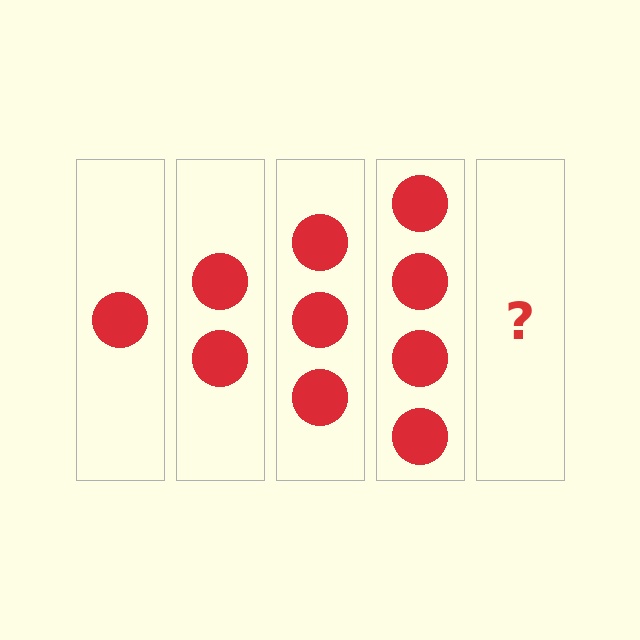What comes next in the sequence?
The next element should be 5 circles.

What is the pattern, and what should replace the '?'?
The pattern is that each step adds one more circle. The '?' should be 5 circles.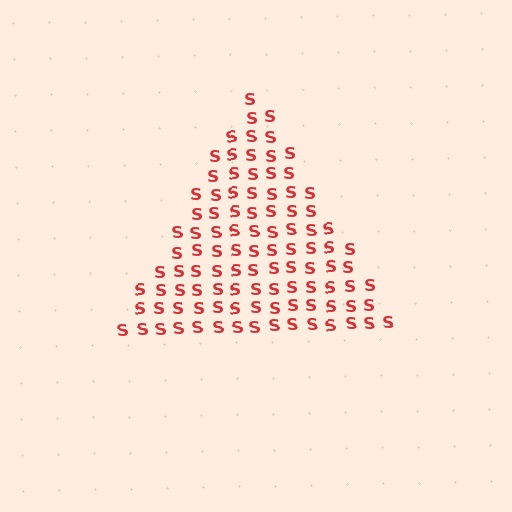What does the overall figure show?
The overall figure shows a triangle.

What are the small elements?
The small elements are letter S's.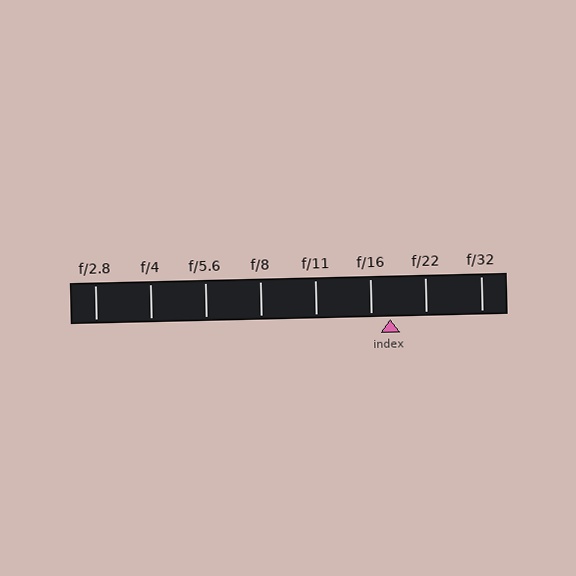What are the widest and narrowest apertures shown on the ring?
The widest aperture shown is f/2.8 and the narrowest is f/32.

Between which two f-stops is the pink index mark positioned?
The index mark is between f/16 and f/22.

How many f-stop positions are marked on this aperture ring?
There are 8 f-stop positions marked.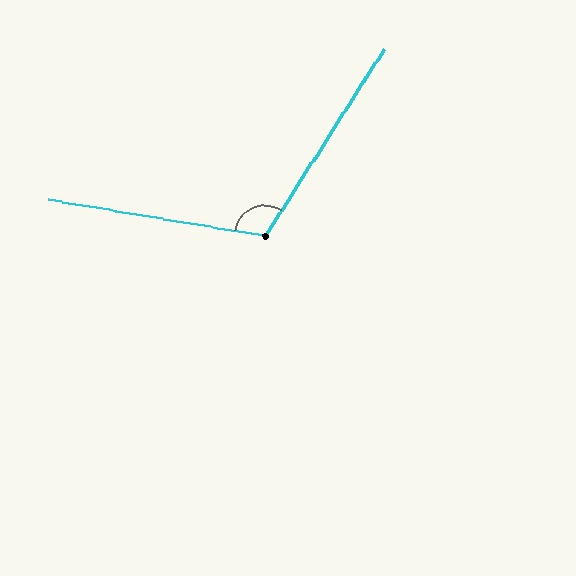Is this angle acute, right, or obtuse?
It is obtuse.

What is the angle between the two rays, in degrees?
Approximately 113 degrees.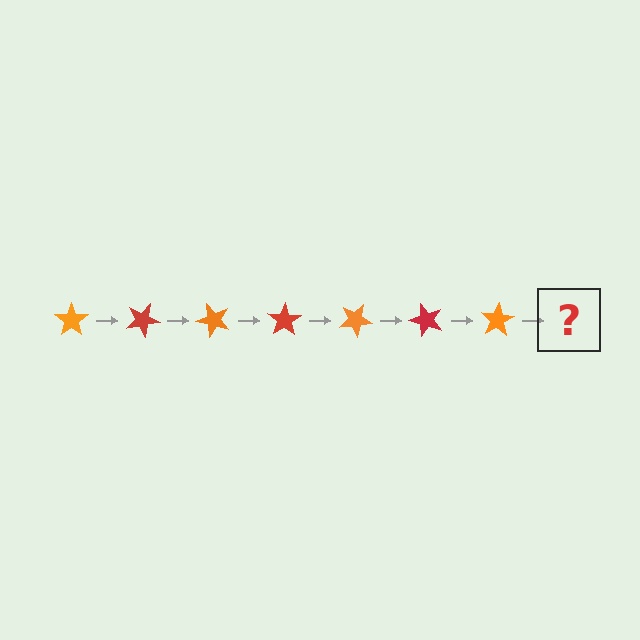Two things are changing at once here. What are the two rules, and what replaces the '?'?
The two rules are that it rotates 25 degrees each step and the color cycles through orange and red. The '?' should be a red star, rotated 175 degrees from the start.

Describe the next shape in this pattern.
It should be a red star, rotated 175 degrees from the start.